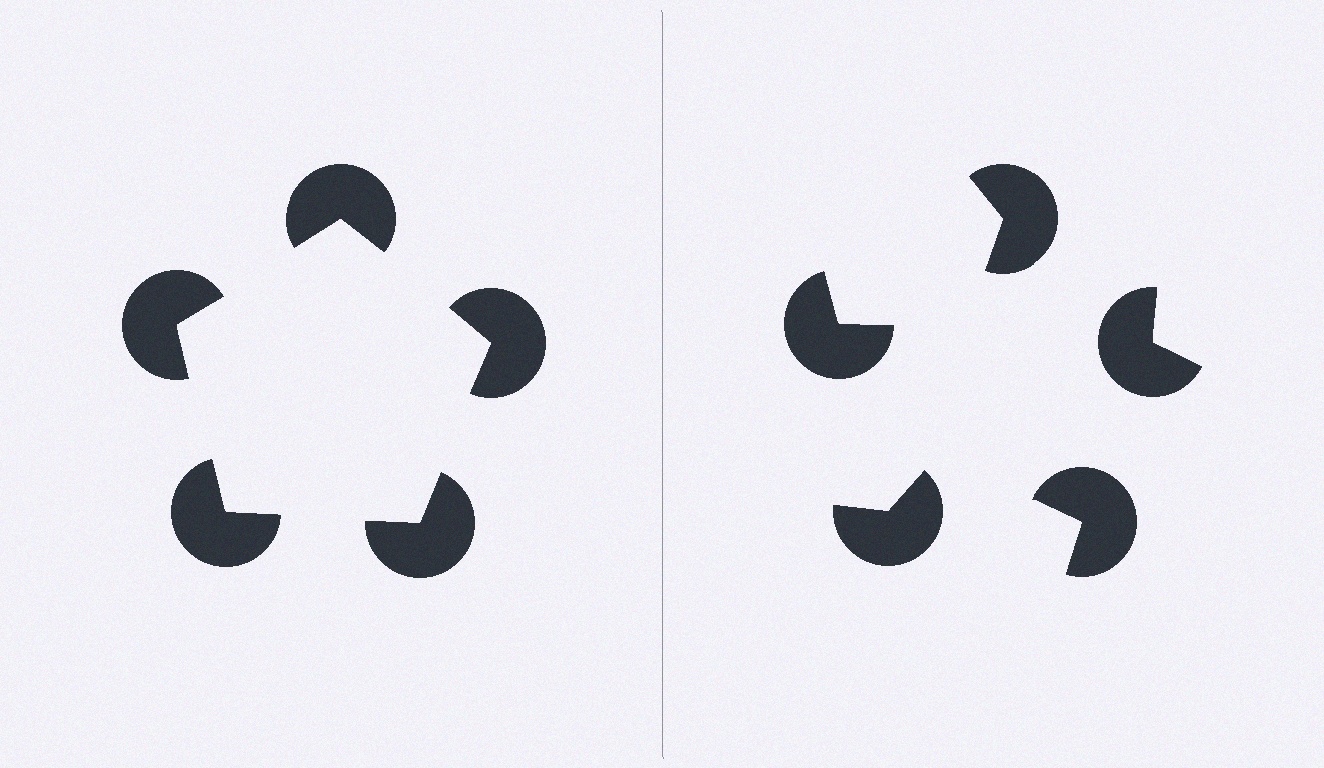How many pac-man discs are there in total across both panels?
10 — 5 on each side.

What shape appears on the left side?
An illusory pentagon.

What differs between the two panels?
The pac-man discs are positioned identically on both sides; only the wedge orientations differ. On the left they align to a pentagon; on the right they are misaligned.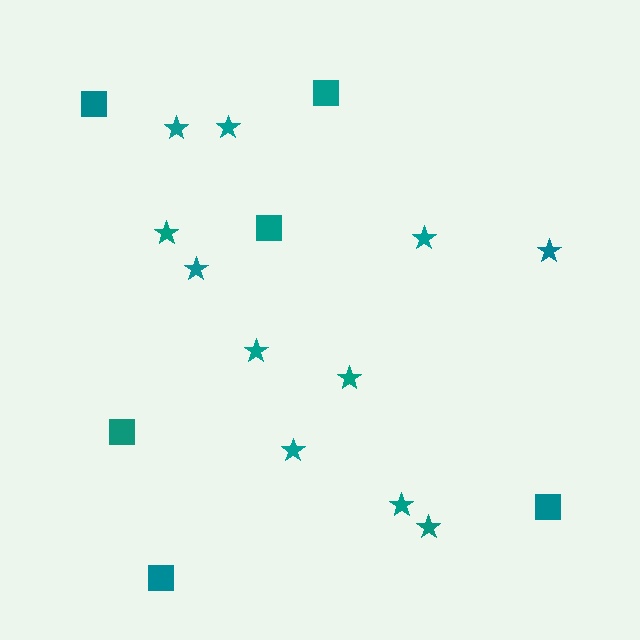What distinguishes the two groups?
There are 2 groups: one group of squares (6) and one group of stars (11).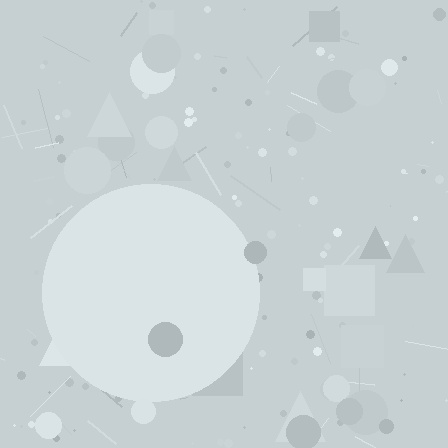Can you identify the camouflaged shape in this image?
The camouflaged shape is a circle.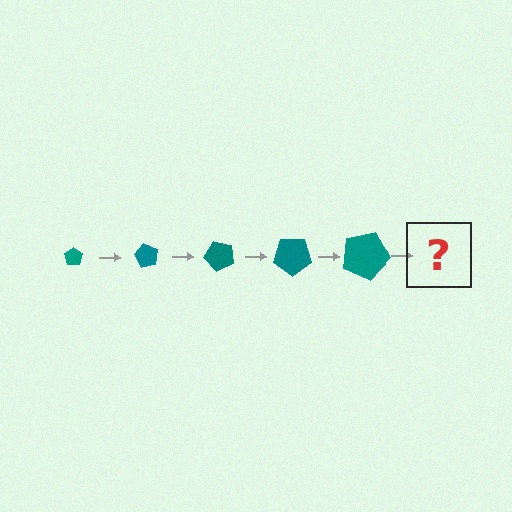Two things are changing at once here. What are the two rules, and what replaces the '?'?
The two rules are that the pentagon grows larger each step and it rotates 60 degrees each step. The '?' should be a pentagon, larger than the previous one and rotated 300 degrees from the start.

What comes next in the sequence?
The next element should be a pentagon, larger than the previous one and rotated 300 degrees from the start.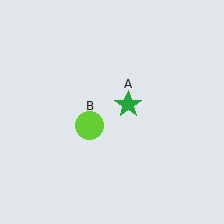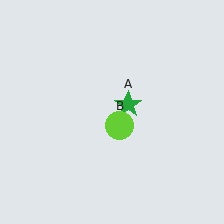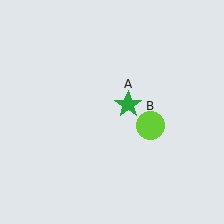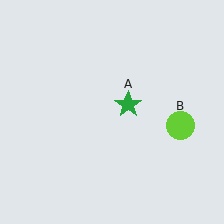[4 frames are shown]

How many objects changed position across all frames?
1 object changed position: lime circle (object B).